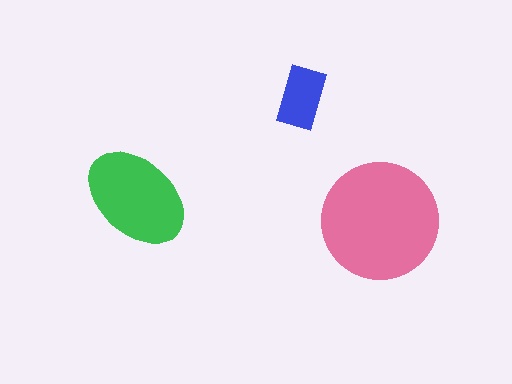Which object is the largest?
The pink circle.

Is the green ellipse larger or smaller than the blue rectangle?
Larger.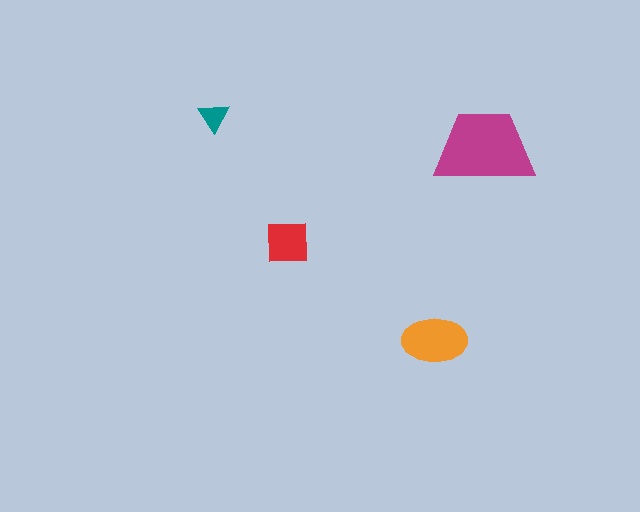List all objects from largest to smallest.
The magenta trapezoid, the orange ellipse, the red square, the teal triangle.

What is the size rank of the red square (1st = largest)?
3rd.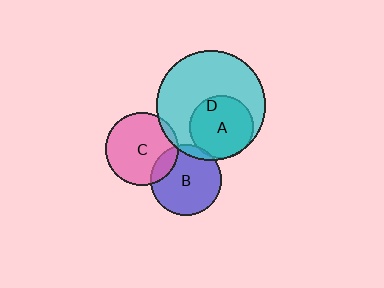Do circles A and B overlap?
Yes.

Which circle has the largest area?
Circle D (cyan).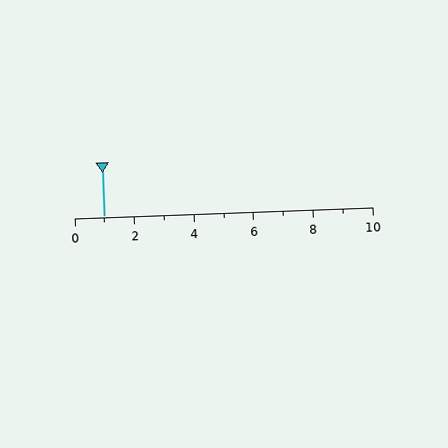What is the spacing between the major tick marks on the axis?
The major ticks are spaced 2 apart.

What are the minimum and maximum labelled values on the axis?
The axis runs from 0 to 10.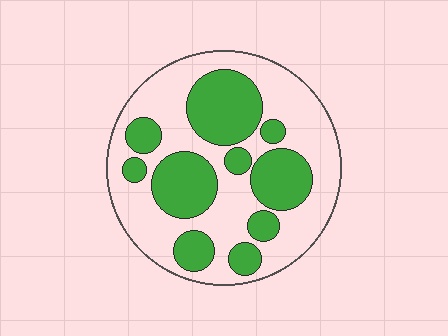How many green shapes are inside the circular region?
10.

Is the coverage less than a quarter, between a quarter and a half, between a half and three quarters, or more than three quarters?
Between a quarter and a half.